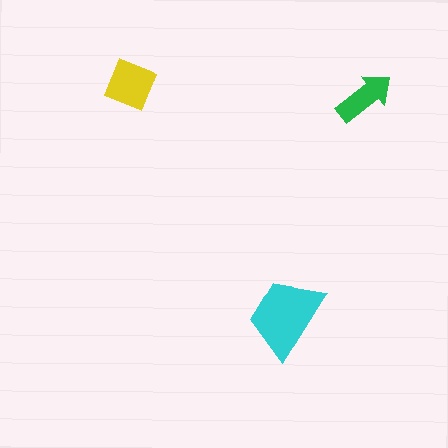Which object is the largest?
The cyan trapezoid.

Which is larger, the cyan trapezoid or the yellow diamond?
The cyan trapezoid.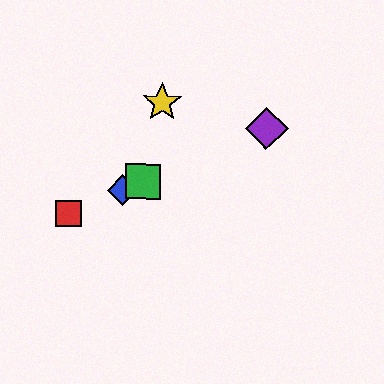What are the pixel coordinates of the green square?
The green square is at (143, 181).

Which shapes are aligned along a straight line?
The red square, the blue diamond, the green square, the purple diamond are aligned along a straight line.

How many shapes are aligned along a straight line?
4 shapes (the red square, the blue diamond, the green square, the purple diamond) are aligned along a straight line.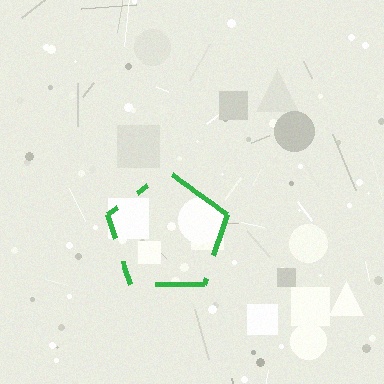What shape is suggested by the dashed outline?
The dashed outline suggests a pentagon.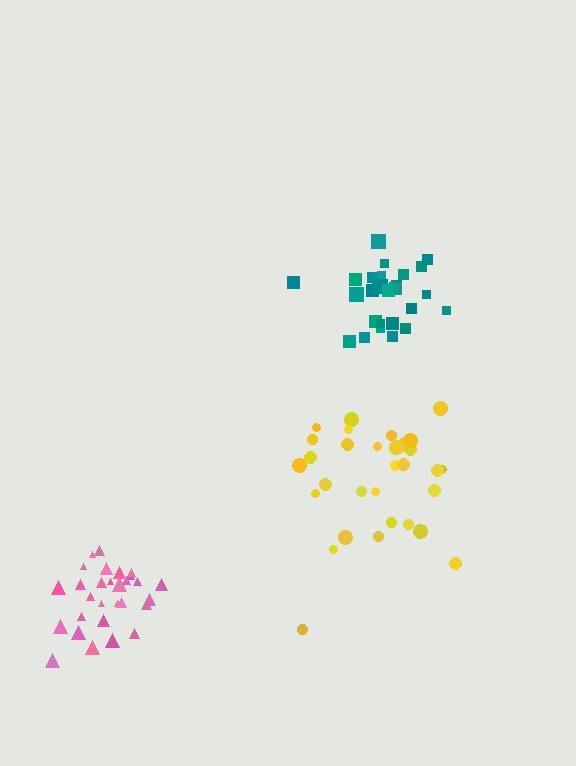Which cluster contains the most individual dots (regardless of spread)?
Yellow (31).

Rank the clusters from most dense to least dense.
pink, teal, yellow.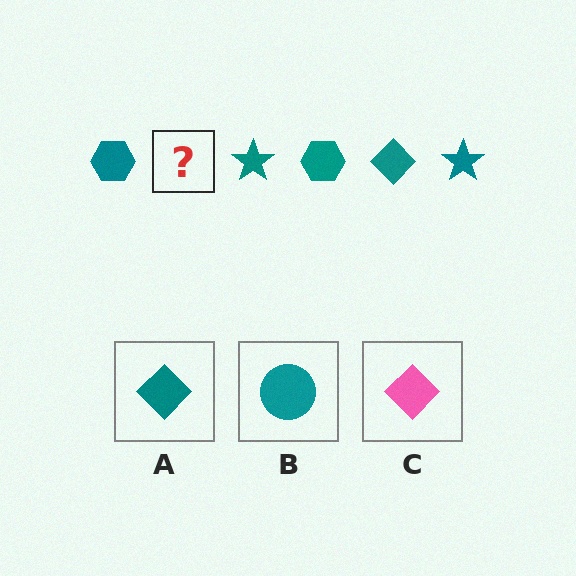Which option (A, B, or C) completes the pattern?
A.